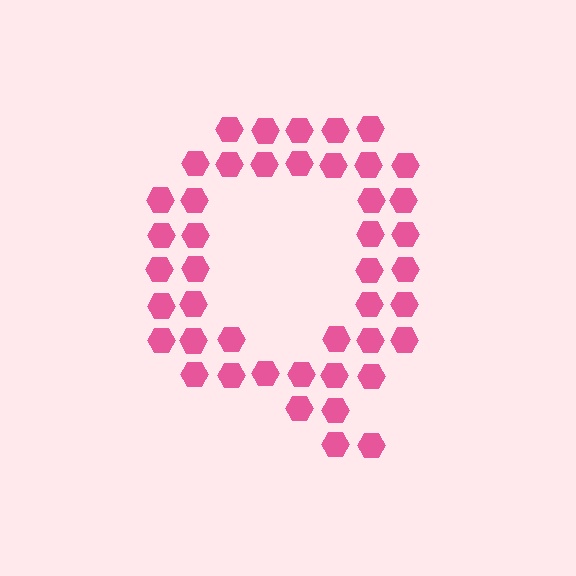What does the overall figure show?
The overall figure shows the letter Q.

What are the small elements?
The small elements are hexagons.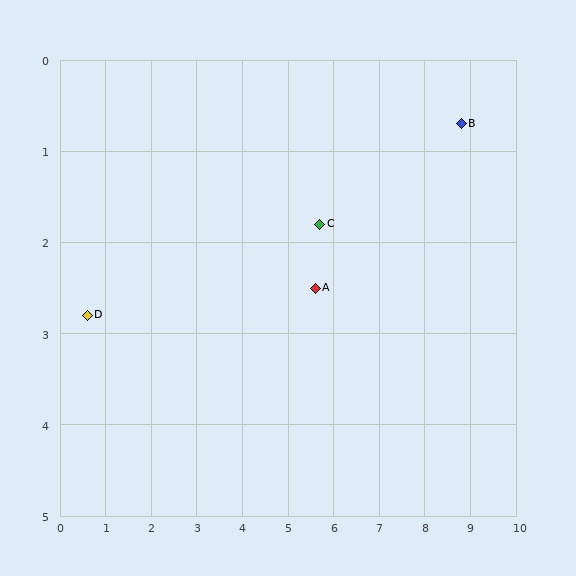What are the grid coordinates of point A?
Point A is at approximately (5.6, 2.5).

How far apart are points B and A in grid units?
Points B and A are about 3.7 grid units apart.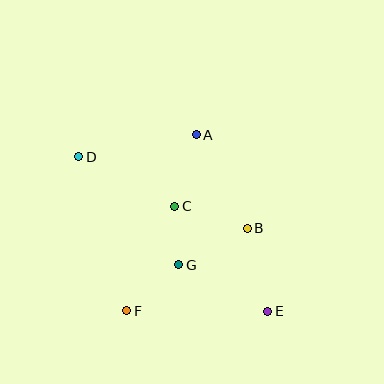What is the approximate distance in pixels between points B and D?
The distance between B and D is approximately 183 pixels.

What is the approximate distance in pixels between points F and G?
The distance between F and G is approximately 70 pixels.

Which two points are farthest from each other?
Points D and E are farthest from each other.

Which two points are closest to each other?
Points C and G are closest to each other.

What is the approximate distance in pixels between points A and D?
The distance between A and D is approximately 119 pixels.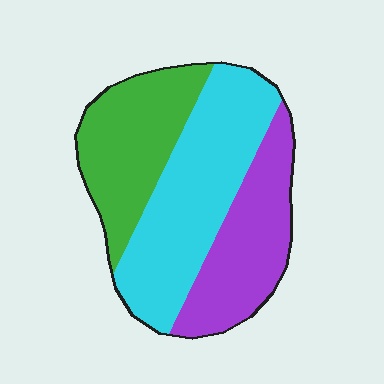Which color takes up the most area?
Cyan, at roughly 40%.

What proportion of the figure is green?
Green covers 29% of the figure.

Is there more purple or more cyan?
Cyan.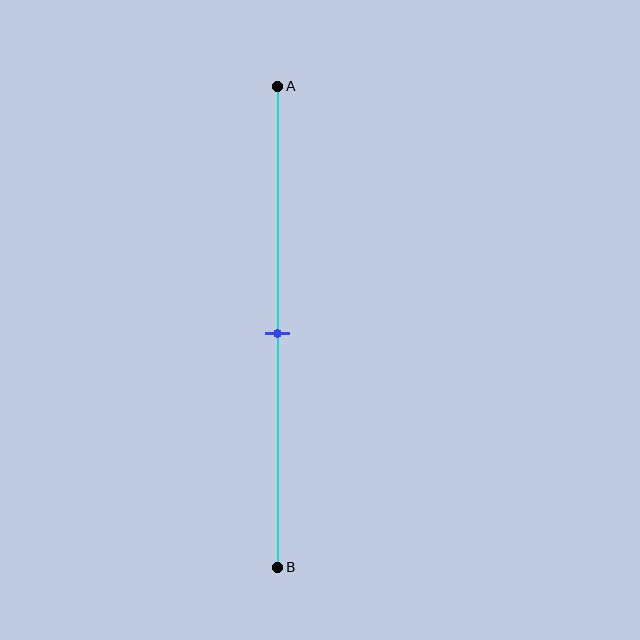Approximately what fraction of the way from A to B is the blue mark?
The blue mark is approximately 50% of the way from A to B.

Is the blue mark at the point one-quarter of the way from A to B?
No, the mark is at about 50% from A, not at the 25% one-quarter point.